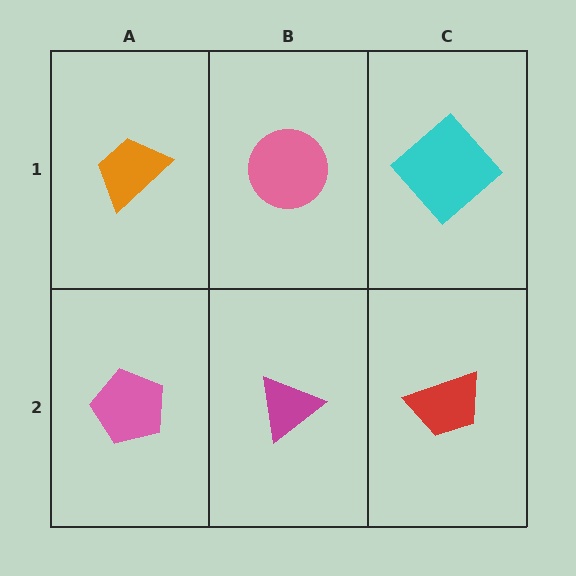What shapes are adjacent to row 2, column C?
A cyan diamond (row 1, column C), a magenta triangle (row 2, column B).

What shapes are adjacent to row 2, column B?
A pink circle (row 1, column B), a pink pentagon (row 2, column A), a red trapezoid (row 2, column C).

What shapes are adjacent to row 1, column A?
A pink pentagon (row 2, column A), a pink circle (row 1, column B).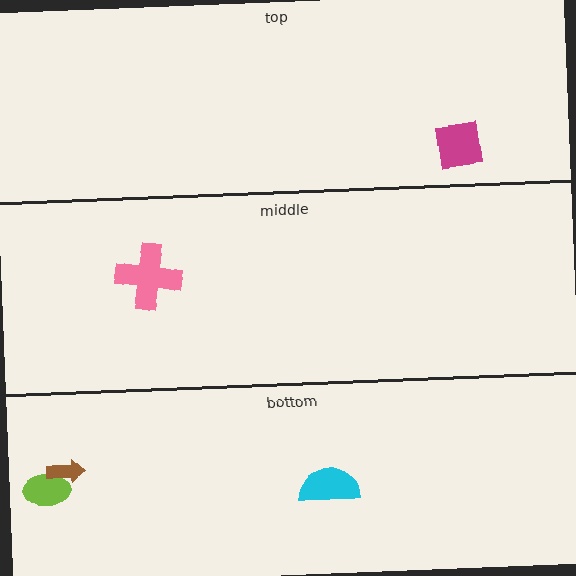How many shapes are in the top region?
1.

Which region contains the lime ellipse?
The bottom region.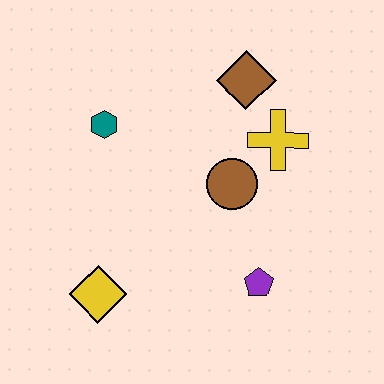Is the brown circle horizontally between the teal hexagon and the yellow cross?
Yes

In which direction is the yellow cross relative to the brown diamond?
The yellow cross is below the brown diamond.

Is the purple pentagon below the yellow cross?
Yes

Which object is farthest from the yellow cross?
The yellow diamond is farthest from the yellow cross.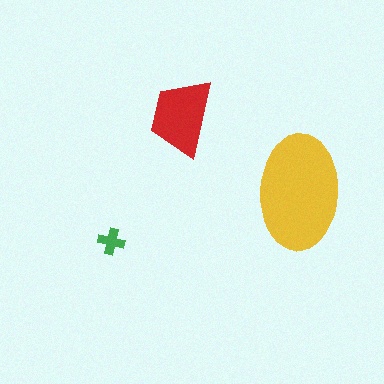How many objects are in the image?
There are 3 objects in the image.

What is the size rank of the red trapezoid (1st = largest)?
2nd.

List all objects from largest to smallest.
The yellow ellipse, the red trapezoid, the green cross.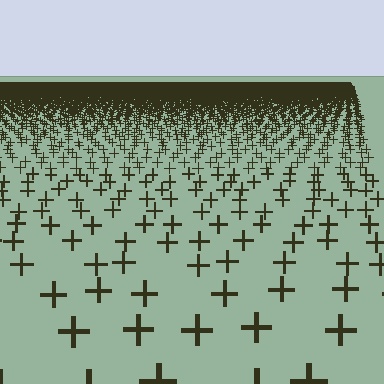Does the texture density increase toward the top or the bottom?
Density increases toward the top.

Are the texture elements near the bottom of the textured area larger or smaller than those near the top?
Larger. Near the bottom, elements are closer to the viewer and appear at a bigger on-screen size.